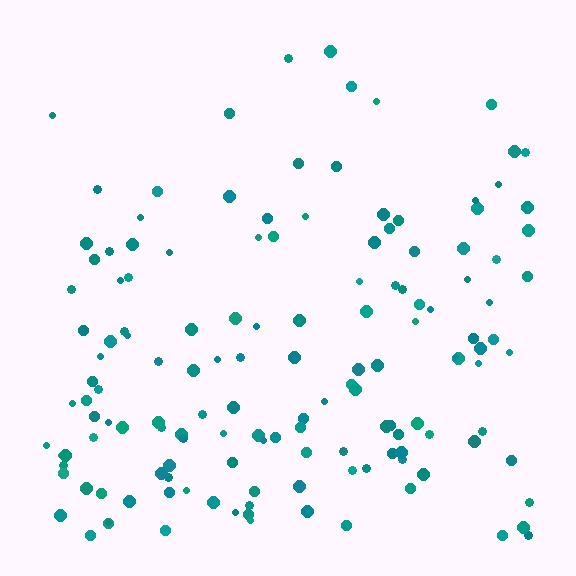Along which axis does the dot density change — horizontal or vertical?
Vertical.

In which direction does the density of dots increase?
From top to bottom, with the bottom side densest.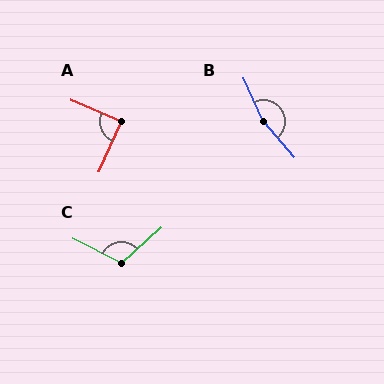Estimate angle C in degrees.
Approximately 111 degrees.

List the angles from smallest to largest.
A (89°), C (111°), B (163°).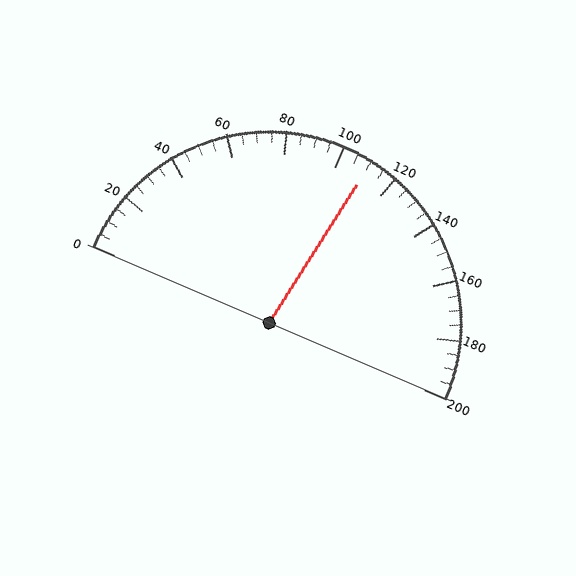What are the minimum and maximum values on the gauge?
The gauge ranges from 0 to 200.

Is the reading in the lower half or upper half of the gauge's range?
The reading is in the upper half of the range (0 to 200).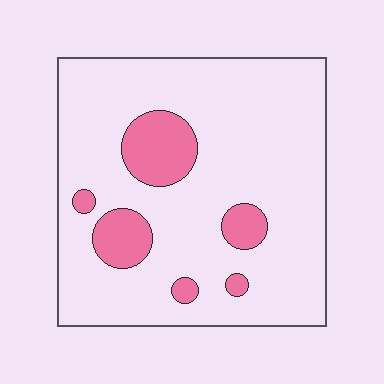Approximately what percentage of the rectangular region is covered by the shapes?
Approximately 15%.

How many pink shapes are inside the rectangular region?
6.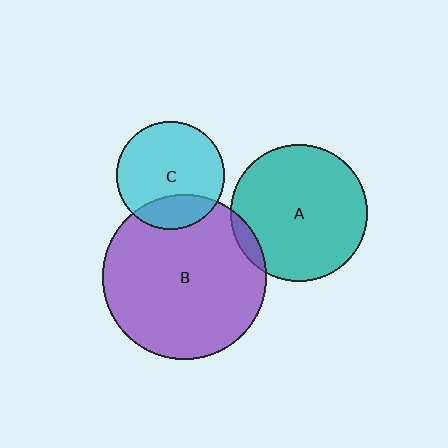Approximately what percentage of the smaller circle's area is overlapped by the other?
Approximately 5%.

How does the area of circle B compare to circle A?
Approximately 1.4 times.